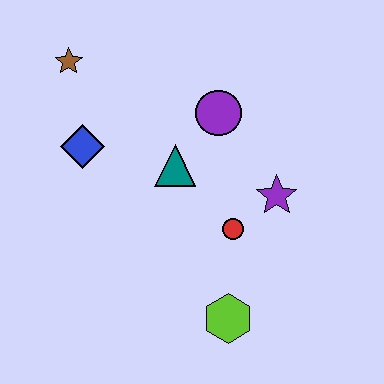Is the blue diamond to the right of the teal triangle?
No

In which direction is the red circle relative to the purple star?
The red circle is to the left of the purple star.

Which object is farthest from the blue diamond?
The lime hexagon is farthest from the blue diamond.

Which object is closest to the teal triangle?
The purple circle is closest to the teal triangle.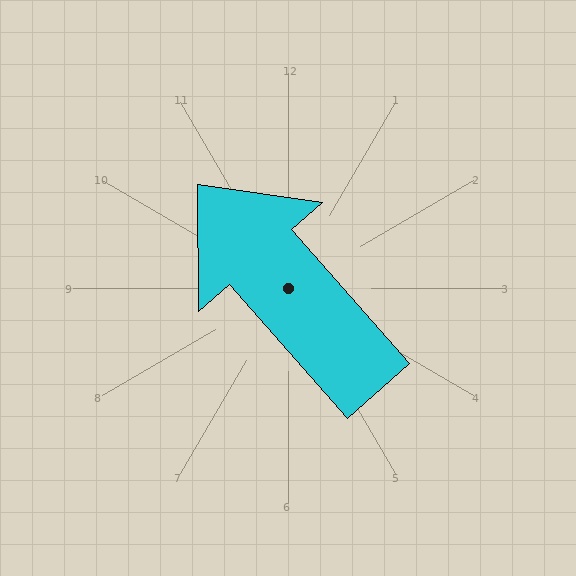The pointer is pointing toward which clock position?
Roughly 11 o'clock.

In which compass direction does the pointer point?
Northwest.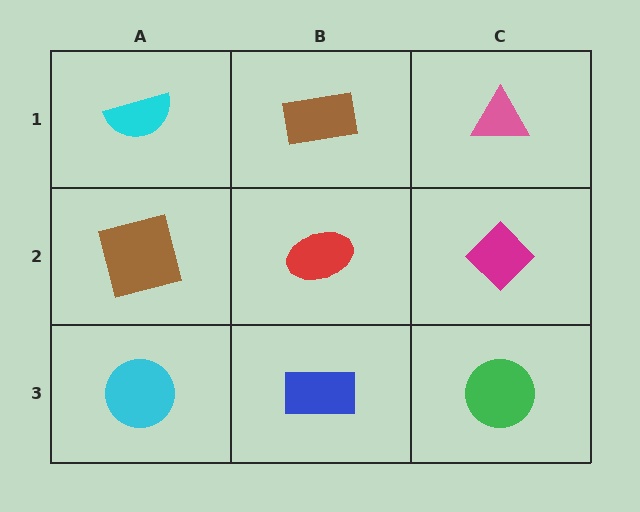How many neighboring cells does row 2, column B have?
4.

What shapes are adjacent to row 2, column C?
A pink triangle (row 1, column C), a green circle (row 3, column C), a red ellipse (row 2, column B).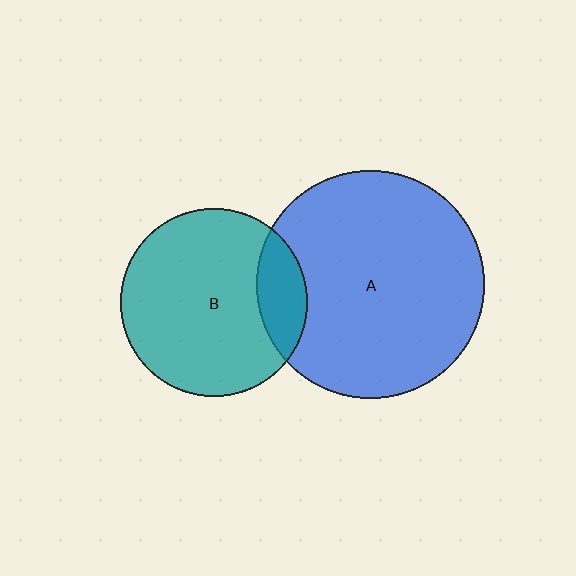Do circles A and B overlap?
Yes.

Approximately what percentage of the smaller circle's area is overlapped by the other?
Approximately 15%.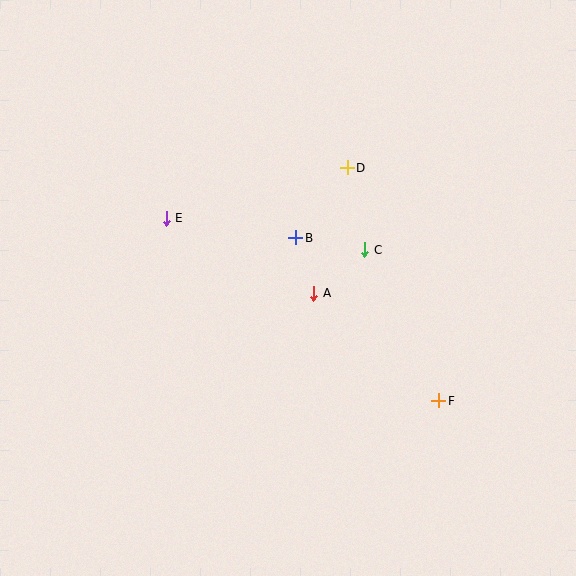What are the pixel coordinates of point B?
Point B is at (296, 238).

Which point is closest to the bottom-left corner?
Point E is closest to the bottom-left corner.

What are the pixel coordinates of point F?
Point F is at (439, 401).